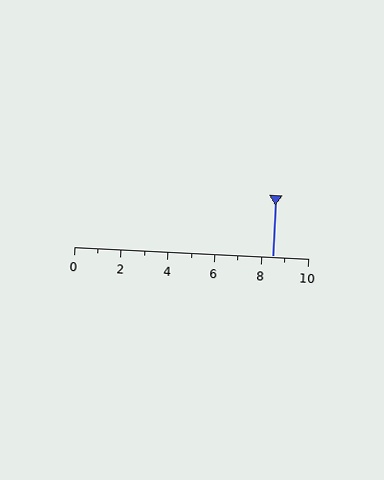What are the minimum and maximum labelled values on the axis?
The axis runs from 0 to 10.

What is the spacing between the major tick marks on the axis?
The major ticks are spaced 2 apart.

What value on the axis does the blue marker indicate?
The marker indicates approximately 8.5.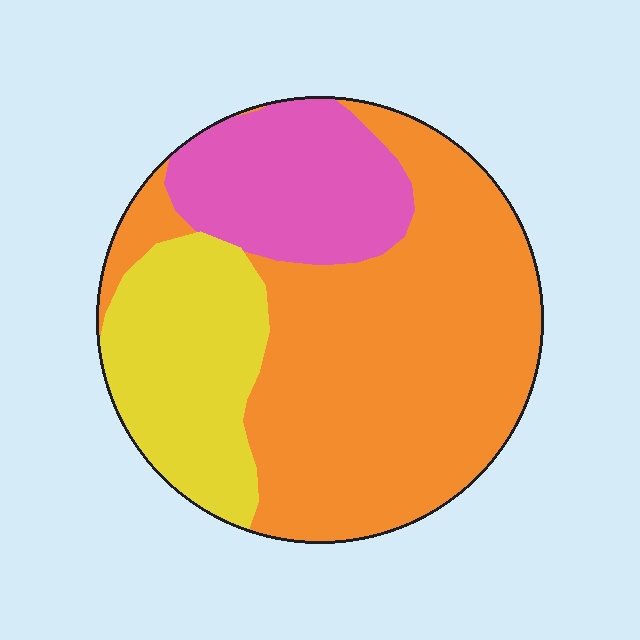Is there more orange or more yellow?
Orange.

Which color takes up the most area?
Orange, at roughly 55%.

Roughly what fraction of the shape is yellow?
Yellow covers around 25% of the shape.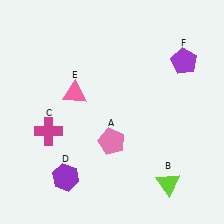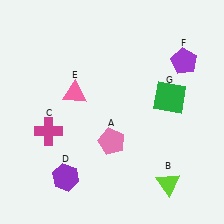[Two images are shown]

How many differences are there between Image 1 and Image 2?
There is 1 difference between the two images.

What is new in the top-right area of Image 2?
A green square (G) was added in the top-right area of Image 2.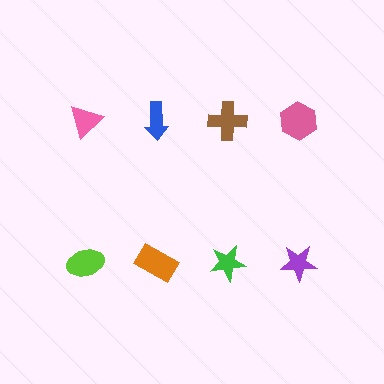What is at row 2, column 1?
A lime ellipse.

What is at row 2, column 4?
A purple star.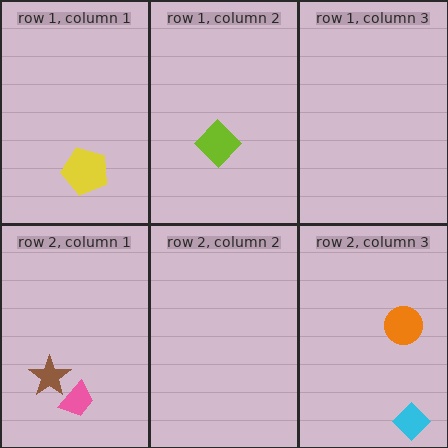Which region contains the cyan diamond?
The row 2, column 3 region.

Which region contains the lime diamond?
The row 1, column 2 region.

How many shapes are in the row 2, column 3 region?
2.